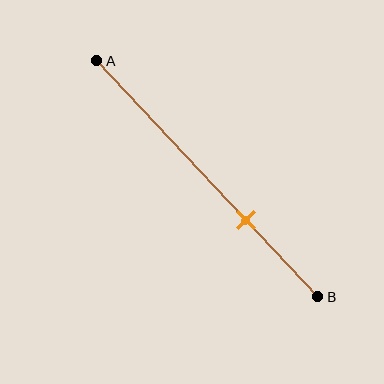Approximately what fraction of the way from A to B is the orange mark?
The orange mark is approximately 70% of the way from A to B.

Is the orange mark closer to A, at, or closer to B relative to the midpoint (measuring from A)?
The orange mark is closer to point B than the midpoint of segment AB.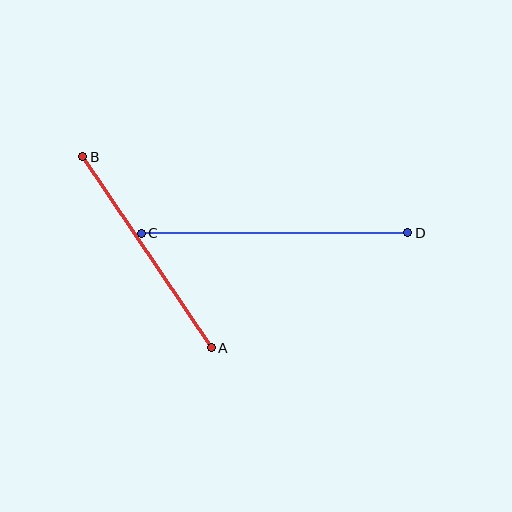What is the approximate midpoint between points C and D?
The midpoint is at approximately (274, 233) pixels.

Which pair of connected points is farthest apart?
Points C and D are farthest apart.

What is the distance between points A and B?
The distance is approximately 230 pixels.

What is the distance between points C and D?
The distance is approximately 266 pixels.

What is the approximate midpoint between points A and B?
The midpoint is at approximately (147, 252) pixels.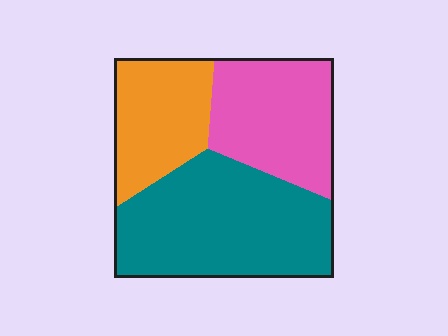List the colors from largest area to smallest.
From largest to smallest: teal, pink, orange.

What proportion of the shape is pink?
Pink takes up about one third (1/3) of the shape.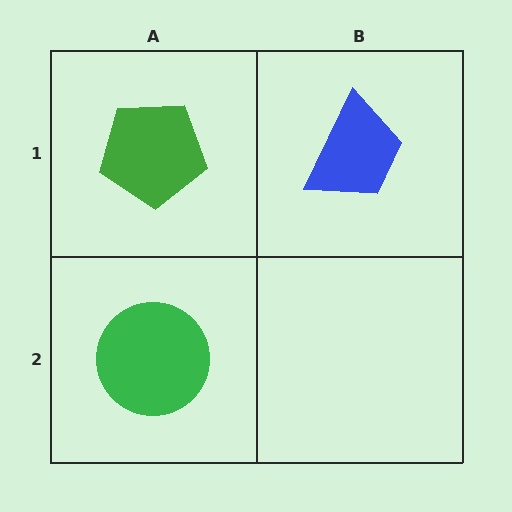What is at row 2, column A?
A green circle.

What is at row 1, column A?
A green pentagon.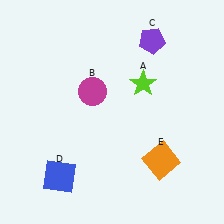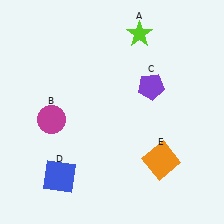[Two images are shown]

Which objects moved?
The objects that moved are: the lime star (A), the magenta circle (B), the purple pentagon (C).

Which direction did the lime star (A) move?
The lime star (A) moved up.